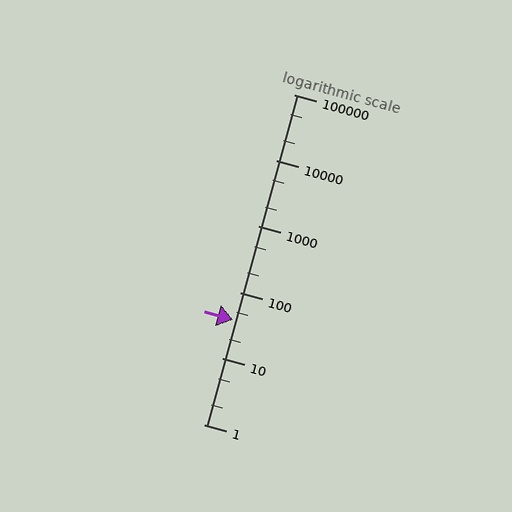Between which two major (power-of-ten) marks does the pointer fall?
The pointer is between 10 and 100.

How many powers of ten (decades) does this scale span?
The scale spans 5 decades, from 1 to 100000.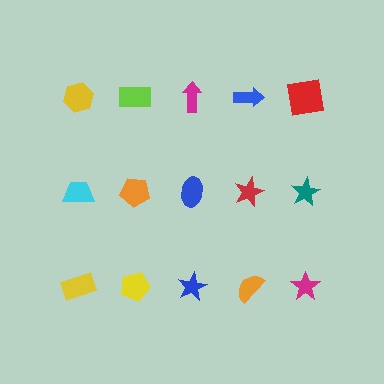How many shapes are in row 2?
5 shapes.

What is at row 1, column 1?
A yellow hexagon.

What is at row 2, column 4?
A red star.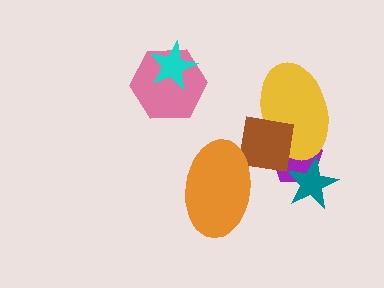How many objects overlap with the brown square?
3 objects overlap with the brown square.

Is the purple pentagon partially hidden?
Yes, it is partially covered by another shape.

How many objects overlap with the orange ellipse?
1 object overlaps with the orange ellipse.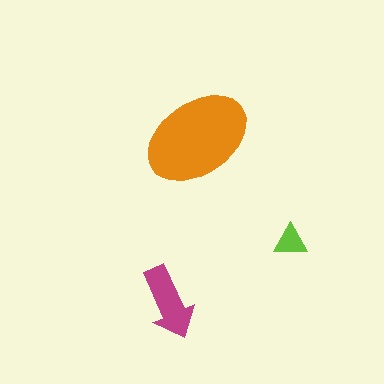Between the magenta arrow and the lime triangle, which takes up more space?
The magenta arrow.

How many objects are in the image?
There are 3 objects in the image.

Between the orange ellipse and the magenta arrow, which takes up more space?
The orange ellipse.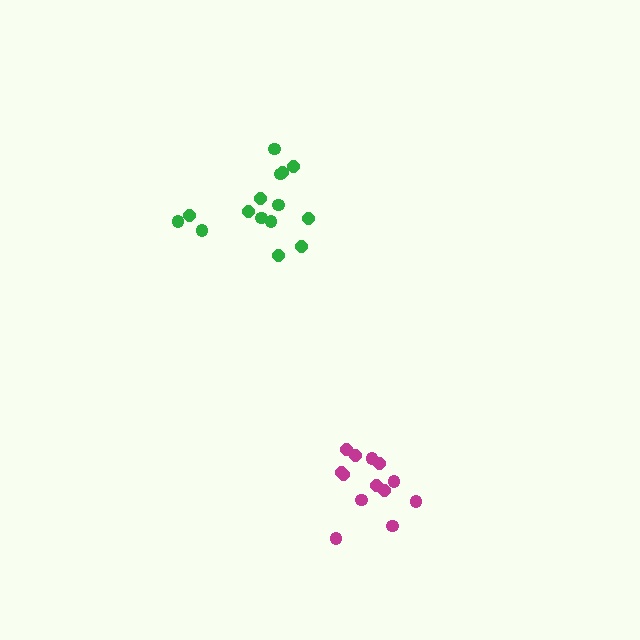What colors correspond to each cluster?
The clusters are colored: magenta, green.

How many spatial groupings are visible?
There are 2 spatial groupings.